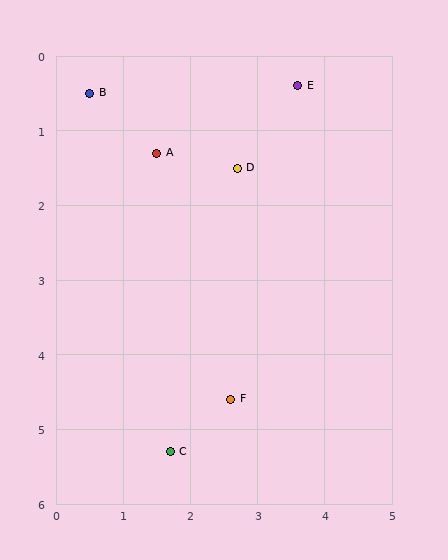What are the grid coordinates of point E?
Point E is at approximately (3.6, 0.4).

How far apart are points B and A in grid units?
Points B and A are about 1.3 grid units apart.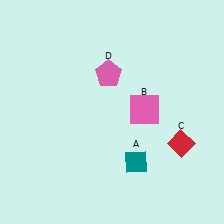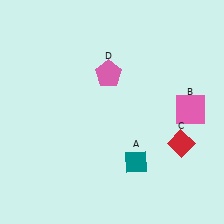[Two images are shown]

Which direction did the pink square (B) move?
The pink square (B) moved right.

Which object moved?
The pink square (B) moved right.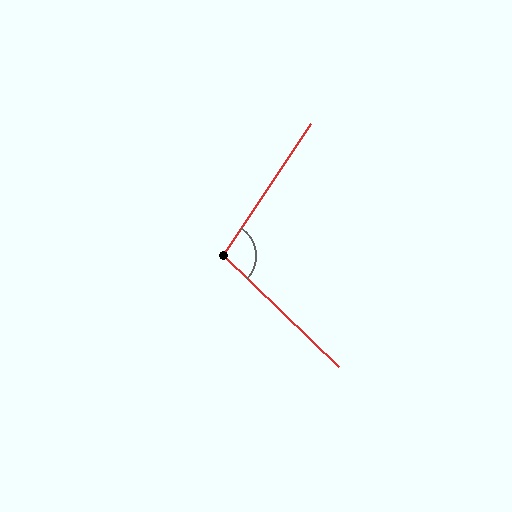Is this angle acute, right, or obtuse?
It is obtuse.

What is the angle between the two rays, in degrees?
Approximately 100 degrees.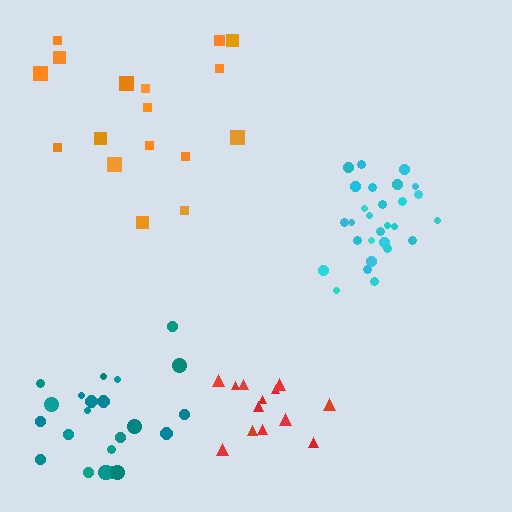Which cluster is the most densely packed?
Cyan.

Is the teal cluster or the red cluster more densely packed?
Teal.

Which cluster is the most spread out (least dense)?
Orange.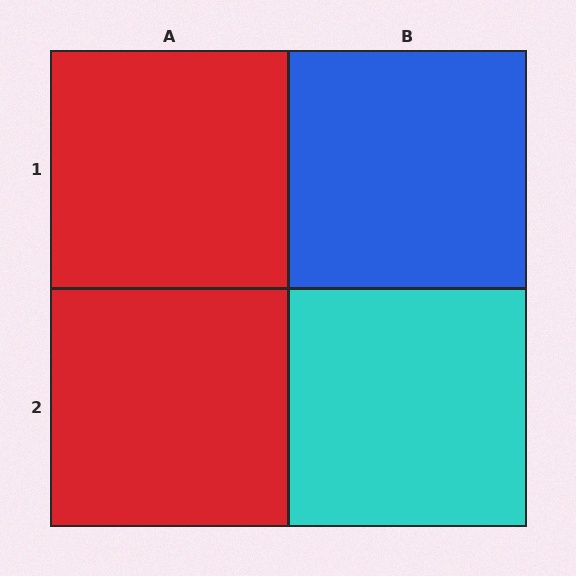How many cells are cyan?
1 cell is cyan.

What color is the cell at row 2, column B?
Cyan.